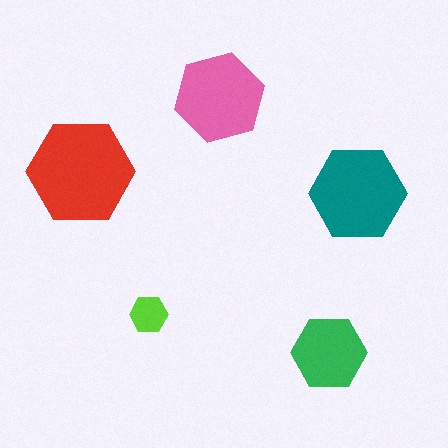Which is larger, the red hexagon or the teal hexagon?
The red one.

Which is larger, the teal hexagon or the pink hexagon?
The teal one.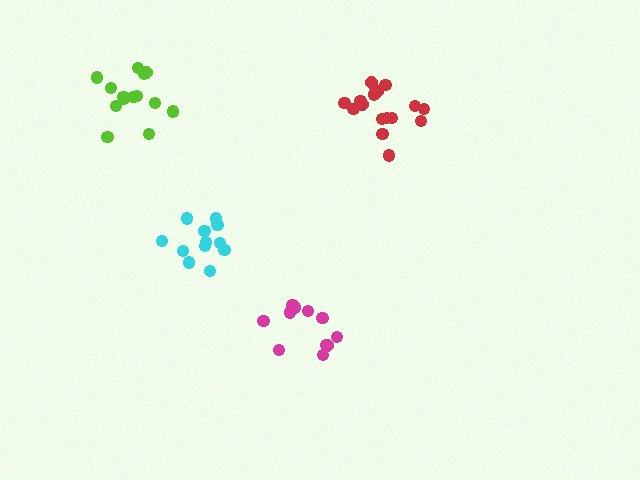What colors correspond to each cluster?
The clusters are colored: red, cyan, lime, magenta.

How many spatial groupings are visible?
There are 4 spatial groupings.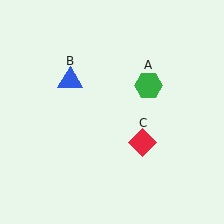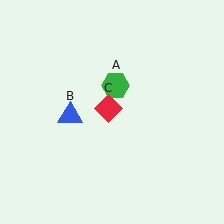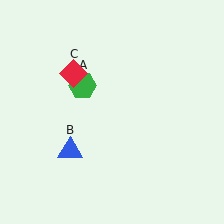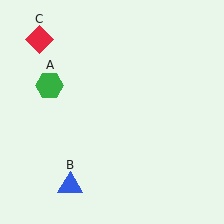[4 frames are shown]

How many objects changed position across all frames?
3 objects changed position: green hexagon (object A), blue triangle (object B), red diamond (object C).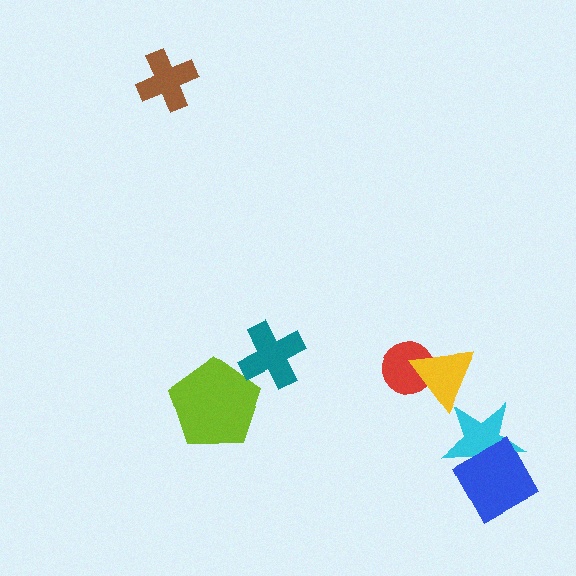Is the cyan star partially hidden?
Yes, it is partially covered by another shape.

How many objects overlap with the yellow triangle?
1 object overlaps with the yellow triangle.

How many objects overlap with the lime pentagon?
0 objects overlap with the lime pentagon.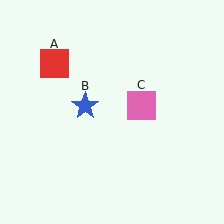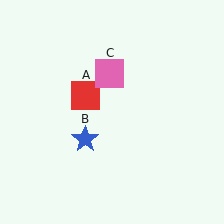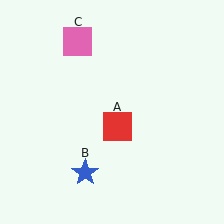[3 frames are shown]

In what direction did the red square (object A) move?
The red square (object A) moved down and to the right.